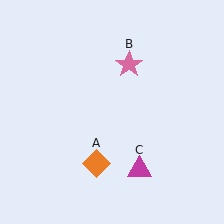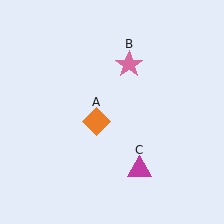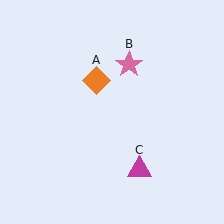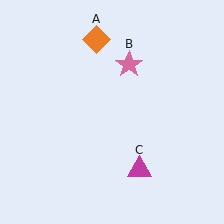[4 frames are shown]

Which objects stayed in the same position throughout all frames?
Pink star (object B) and magenta triangle (object C) remained stationary.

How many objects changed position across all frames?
1 object changed position: orange diamond (object A).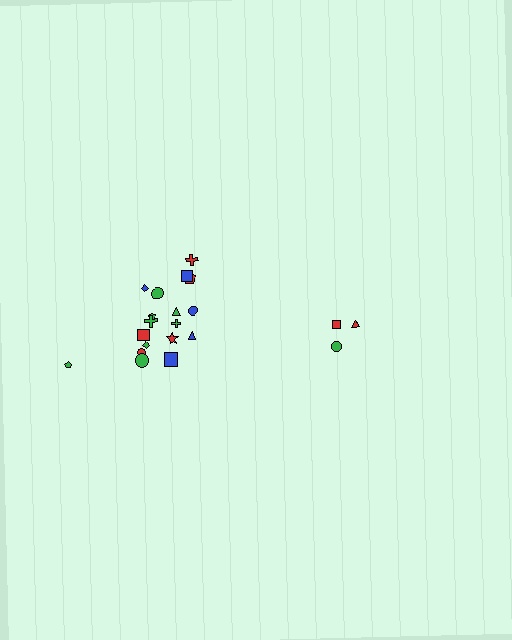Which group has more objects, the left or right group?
The left group.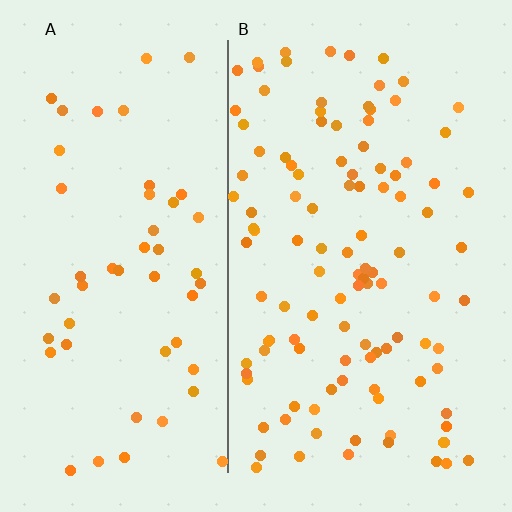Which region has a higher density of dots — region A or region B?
B (the right).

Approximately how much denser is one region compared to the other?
Approximately 2.2× — region B over region A.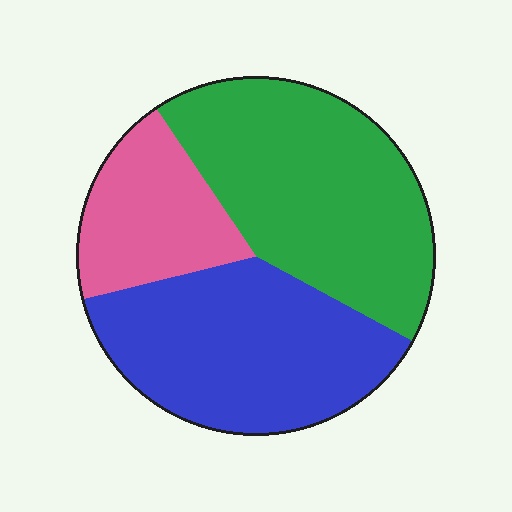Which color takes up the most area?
Green, at roughly 40%.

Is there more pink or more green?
Green.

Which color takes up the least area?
Pink, at roughly 20%.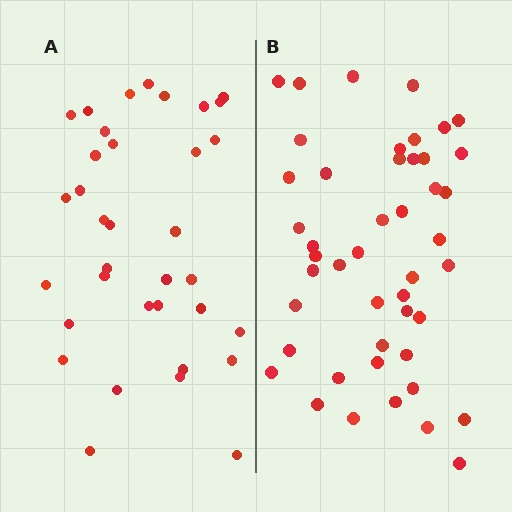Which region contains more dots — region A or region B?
Region B (the right region) has more dots.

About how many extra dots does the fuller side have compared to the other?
Region B has roughly 12 or so more dots than region A.